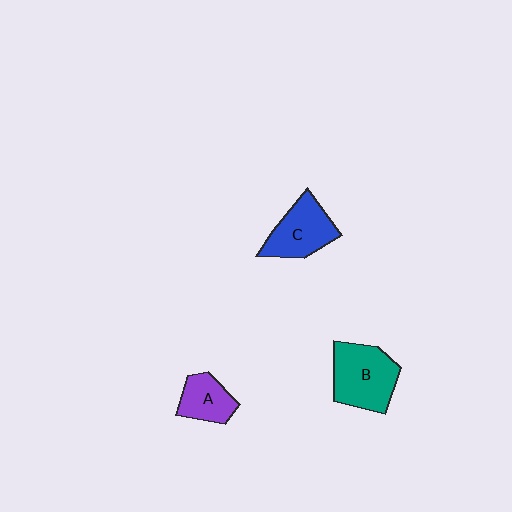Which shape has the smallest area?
Shape A (purple).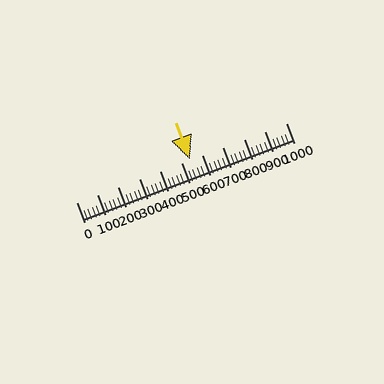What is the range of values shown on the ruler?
The ruler shows values from 0 to 1000.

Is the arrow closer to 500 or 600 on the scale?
The arrow is closer to 500.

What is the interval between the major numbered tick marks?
The major tick marks are spaced 100 units apart.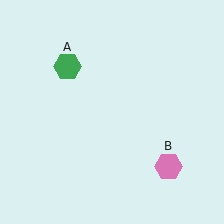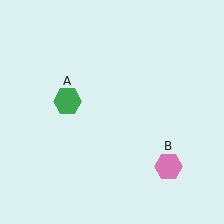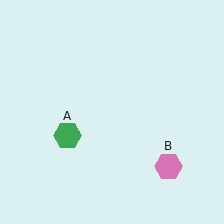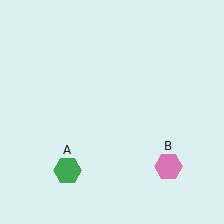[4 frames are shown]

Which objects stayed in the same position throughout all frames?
Pink hexagon (object B) remained stationary.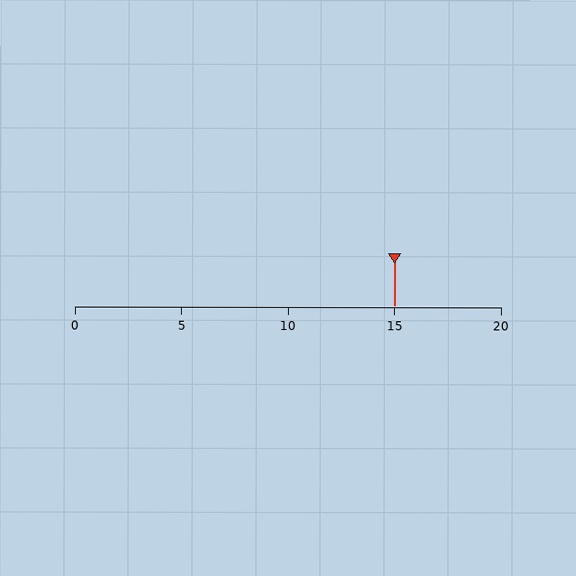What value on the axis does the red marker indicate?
The marker indicates approximately 15.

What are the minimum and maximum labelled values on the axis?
The axis runs from 0 to 20.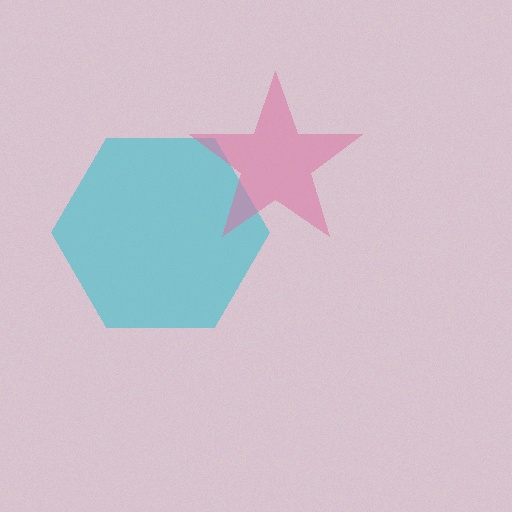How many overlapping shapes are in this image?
There are 2 overlapping shapes in the image.